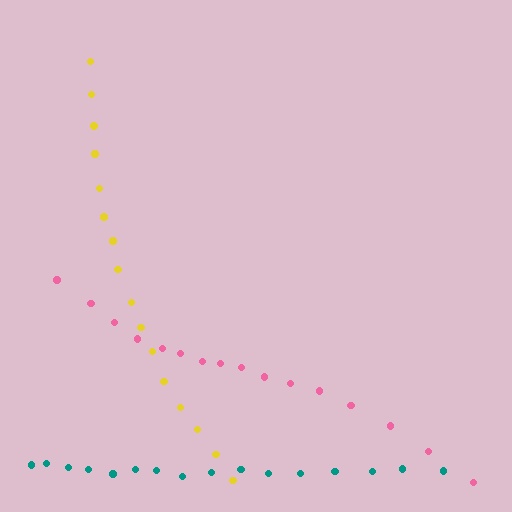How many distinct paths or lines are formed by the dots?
There are 3 distinct paths.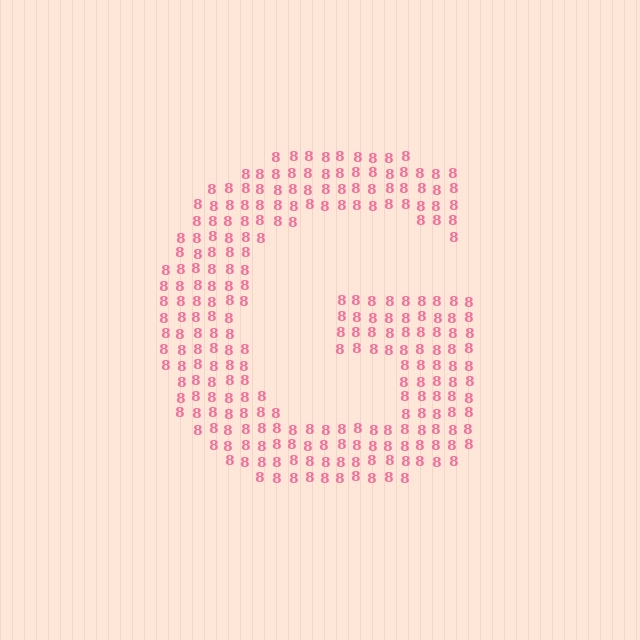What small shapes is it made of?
It is made of small digit 8's.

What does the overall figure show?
The overall figure shows the letter G.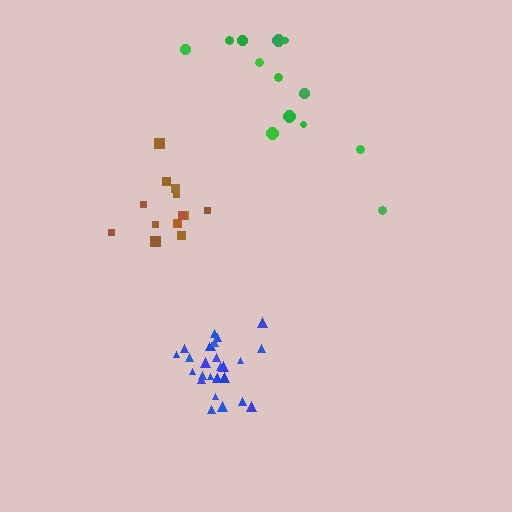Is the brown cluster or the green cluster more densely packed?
Brown.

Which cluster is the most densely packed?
Blue.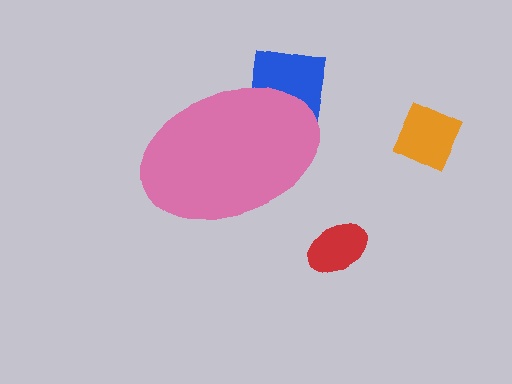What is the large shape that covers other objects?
A pink ellipse.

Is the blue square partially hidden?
Yes, the blue square is partially hidden behind the pink ellipse.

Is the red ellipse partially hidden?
No, the red ellipse is fully visible.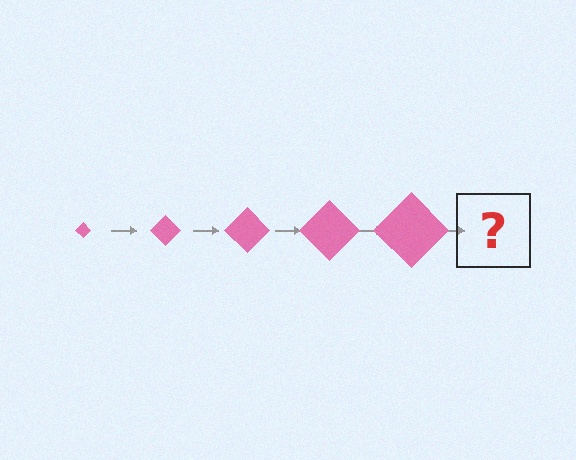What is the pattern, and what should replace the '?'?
The pattern is that the diamond gets progressively larger each step. The '?' should be a pink diamond, larger than the previous one.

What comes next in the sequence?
The next element should be a pink diamond, larger than the previous one.